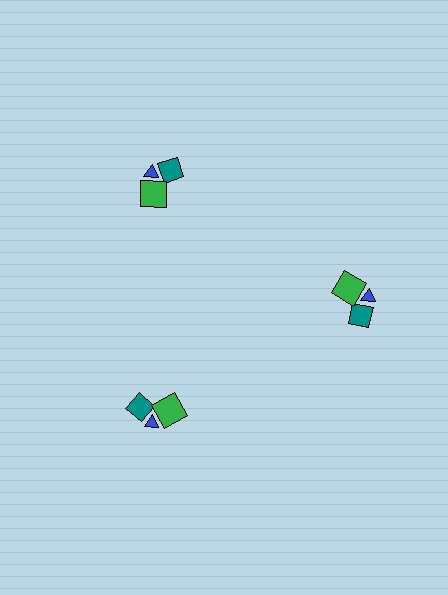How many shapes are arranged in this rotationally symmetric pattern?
There are 9 shapes, arranged in 3 groups of 3.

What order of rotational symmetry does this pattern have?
This pattern has 3-fold rotational symmetry.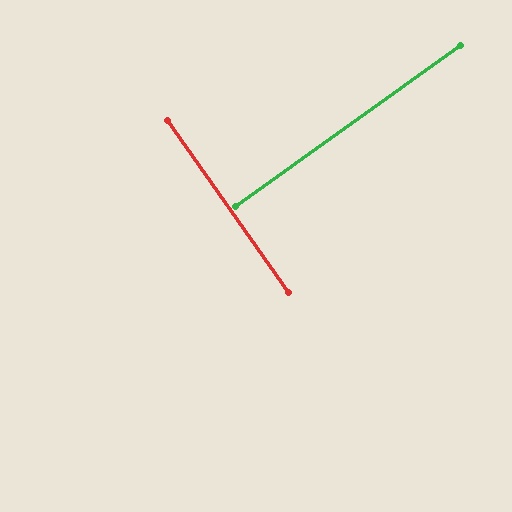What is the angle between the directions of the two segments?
Approximately 90 degrees.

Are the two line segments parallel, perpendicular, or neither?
Perpendicular — they meet at approximately 90°.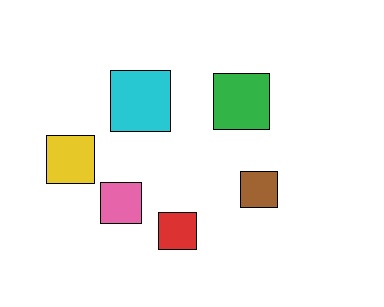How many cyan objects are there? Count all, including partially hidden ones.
There is 1 cyan object.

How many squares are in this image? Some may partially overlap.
There are 6 squares.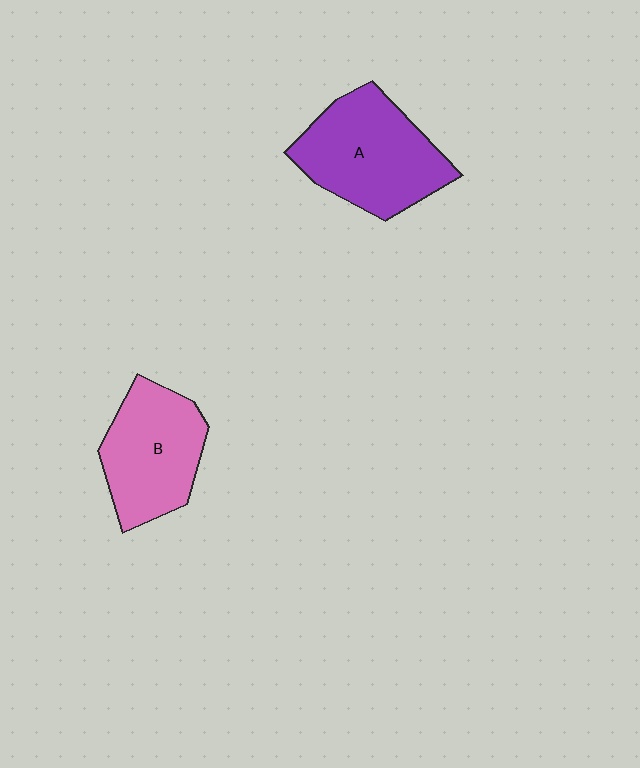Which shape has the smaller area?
Shape B (pink).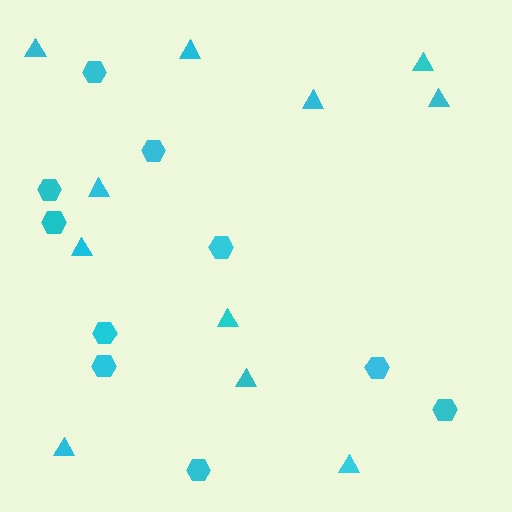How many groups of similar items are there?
There are 2 groups: one group of hexagons (10) and one group of triangles (11).